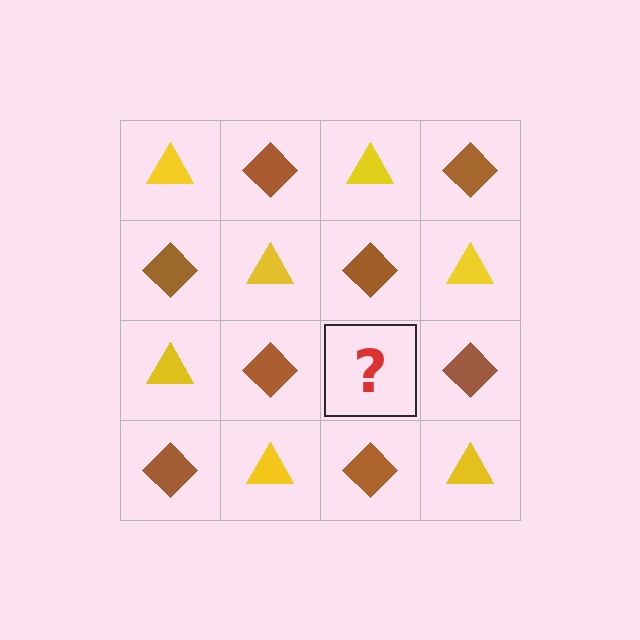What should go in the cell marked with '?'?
The missing cell should contain a yellow triangle.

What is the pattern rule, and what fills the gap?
The rule is that it alternates yellow triangle and brown diamond in a checkerboard pattern. The gap should be filled with a yellow triangle.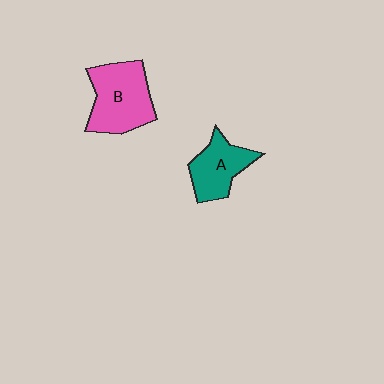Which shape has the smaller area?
Shape A (teal).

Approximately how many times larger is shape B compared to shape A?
Approximately 1.4 times.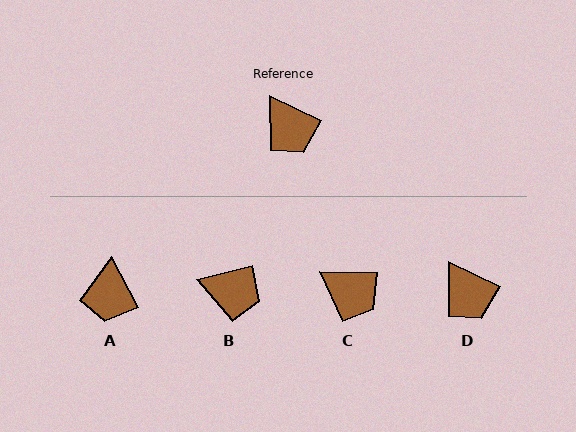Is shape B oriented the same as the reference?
No, it is off by about 41 degrees.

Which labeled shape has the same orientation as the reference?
D.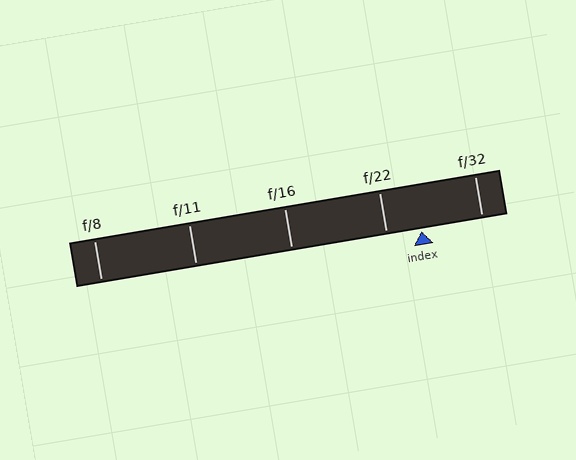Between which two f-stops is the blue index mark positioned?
The index mark is between f/22 and f/32.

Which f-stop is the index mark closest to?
The index mark is closest to f/22.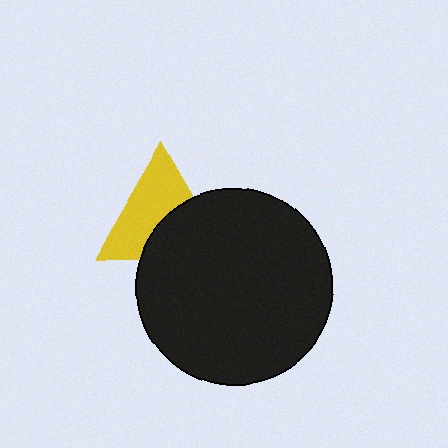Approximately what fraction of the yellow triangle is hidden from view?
Roughly 42% of the yellow triangle is hidden behind the black circle.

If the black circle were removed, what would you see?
You would see the complete yellow triangle.